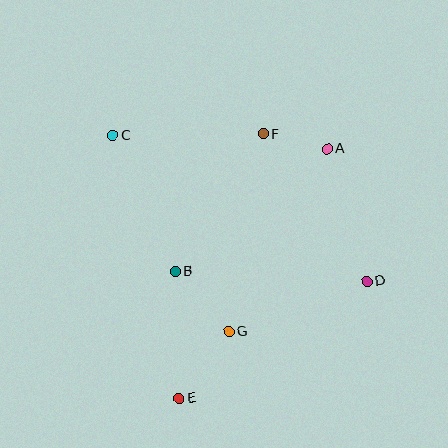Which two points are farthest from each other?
Points C and D are farthest from each other.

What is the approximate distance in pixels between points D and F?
The distance between D and F is approximately 180 pixels.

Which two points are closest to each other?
Points A and F are closest to each other.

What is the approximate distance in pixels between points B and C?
The distance between B and C is approximately 149 pixels.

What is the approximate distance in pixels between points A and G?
The distance between A and G is approximately 208 pixels.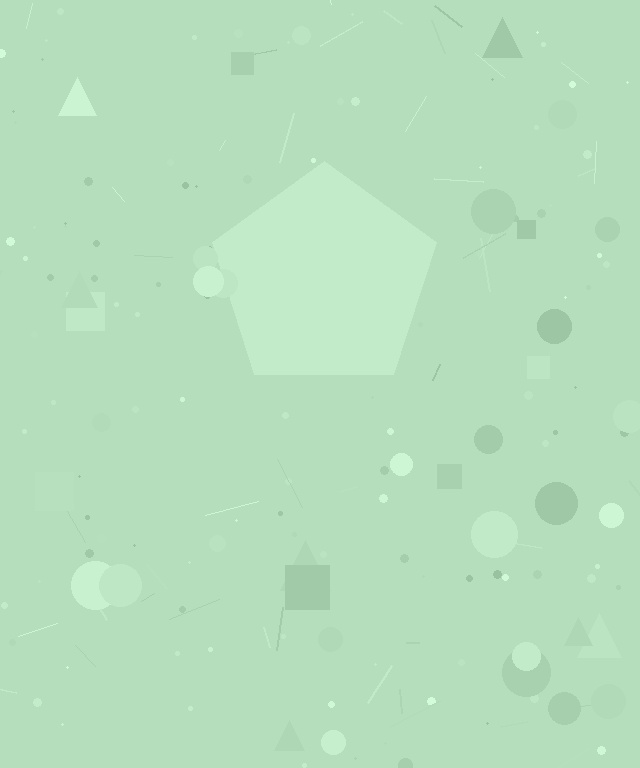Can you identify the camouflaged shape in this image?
The camouflaged shape is a pentagon.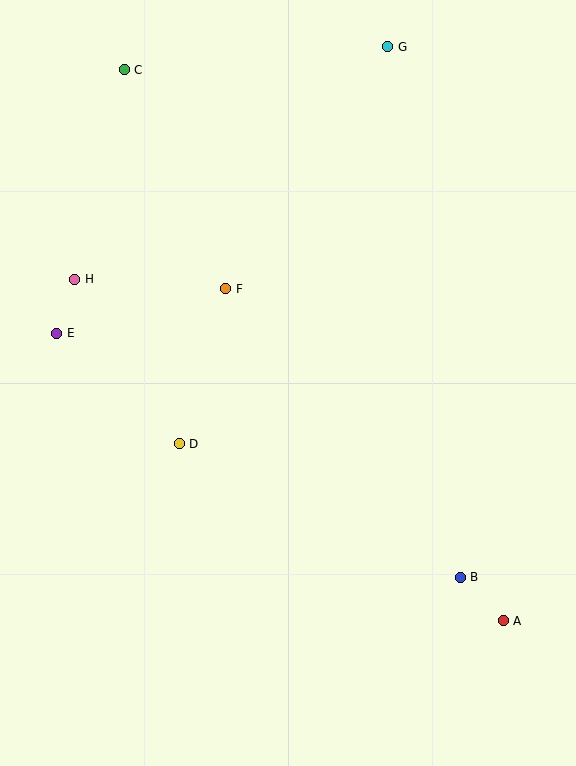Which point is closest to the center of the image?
Point F at (226, 289) is closest to the center.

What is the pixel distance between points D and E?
The distance between D and E is 165 pixels.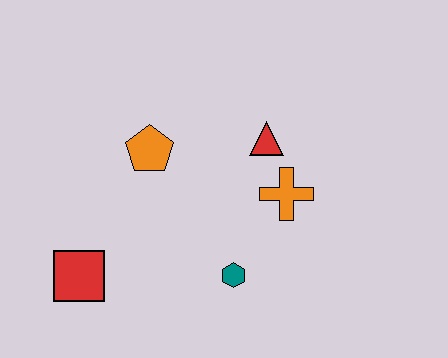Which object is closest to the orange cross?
The red triangle is closest to the orange cross.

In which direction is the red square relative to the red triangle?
The red square is to the left of the red triangle.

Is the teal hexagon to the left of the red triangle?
Yes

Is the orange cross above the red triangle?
No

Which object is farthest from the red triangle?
The red square is farthest from the red triangle.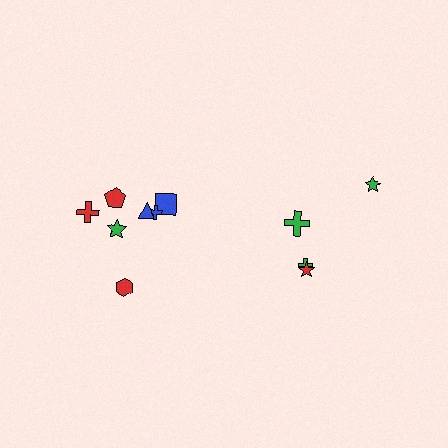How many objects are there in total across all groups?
There are 11 objects.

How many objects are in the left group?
There are 7 objects.